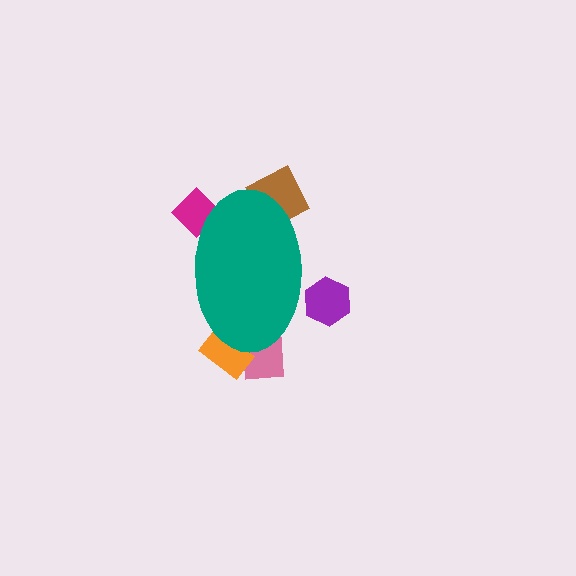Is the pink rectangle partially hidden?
Yes, the pink rectangle is partially hidden behind the teal ellipse.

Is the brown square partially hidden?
Yes, the brown square is partially hidden behind the teal ellipse.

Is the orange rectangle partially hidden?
Yes, the orange rectangle is partially hidden behind the teal ellipse.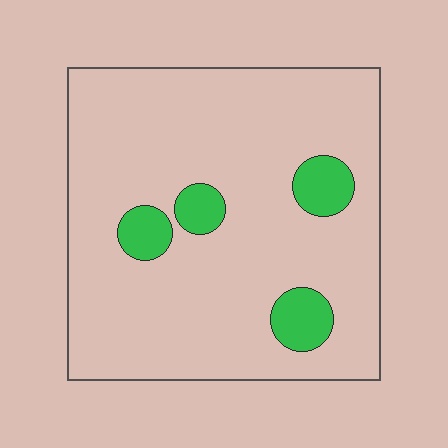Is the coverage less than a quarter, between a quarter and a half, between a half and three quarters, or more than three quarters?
Less than a quarter.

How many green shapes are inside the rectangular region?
4.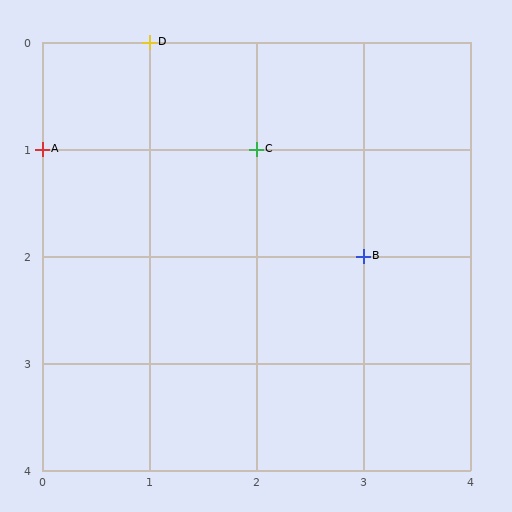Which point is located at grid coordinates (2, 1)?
Point C is at (2, 1).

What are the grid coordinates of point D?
Point D is at grid coordinates (1, 0).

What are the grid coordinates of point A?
Point A is at grid coordinates (0, 1).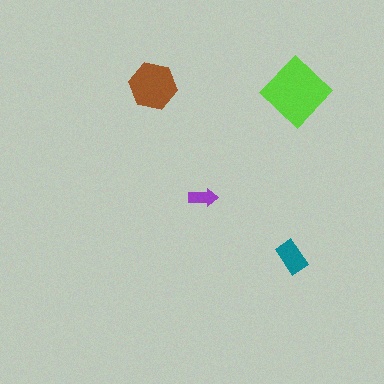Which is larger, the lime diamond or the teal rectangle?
The lime diamond.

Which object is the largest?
The lime diamond.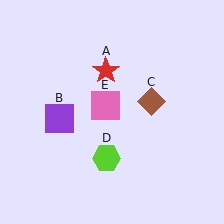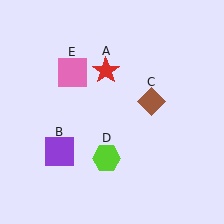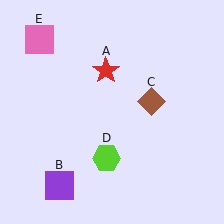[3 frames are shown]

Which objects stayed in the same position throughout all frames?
Red star (object A) and brown diamond (object C) and lime hexagon (object D) remained stationary.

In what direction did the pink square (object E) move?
The pink square (object E) moved up and to the left.